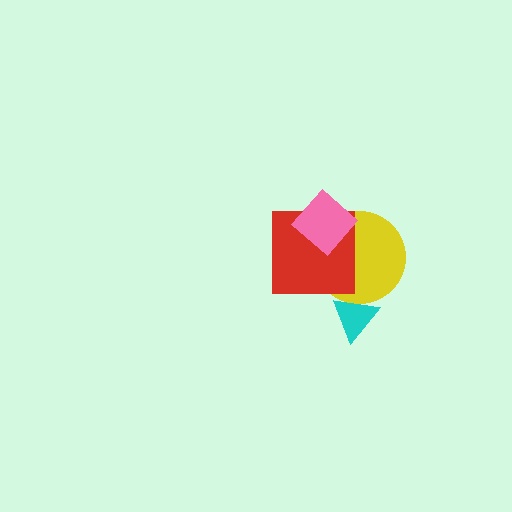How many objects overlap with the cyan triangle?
1 object overlaps with the cyan triangle.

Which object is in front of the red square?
The pink diamond is in front of the red square.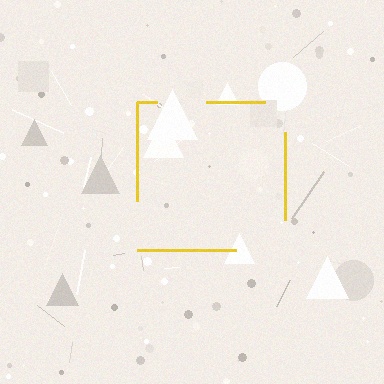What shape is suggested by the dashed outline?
The dashed outline suggests a square.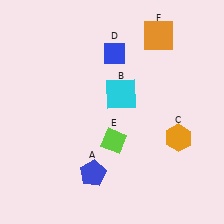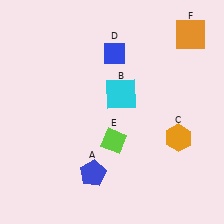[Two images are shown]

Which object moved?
The orange square (F) moved right.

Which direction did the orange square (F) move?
The orange square (F) moved right.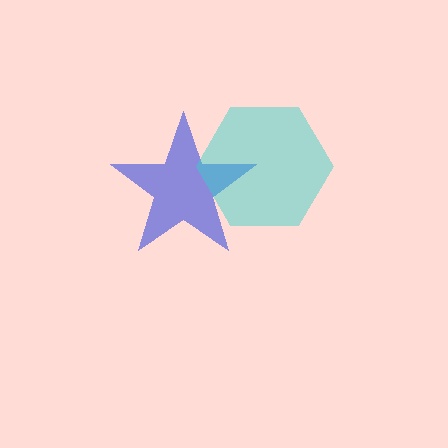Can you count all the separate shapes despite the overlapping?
Yes, there are 2 separate shapes.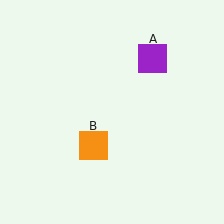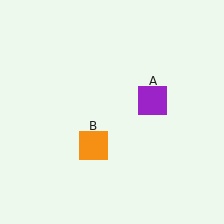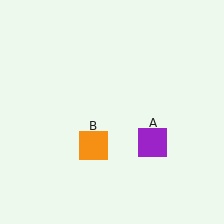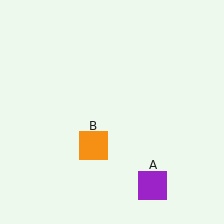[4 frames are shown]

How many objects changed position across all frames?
1 object changed position: purple square (object A).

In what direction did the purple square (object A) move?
The purple square (object A) moved down.